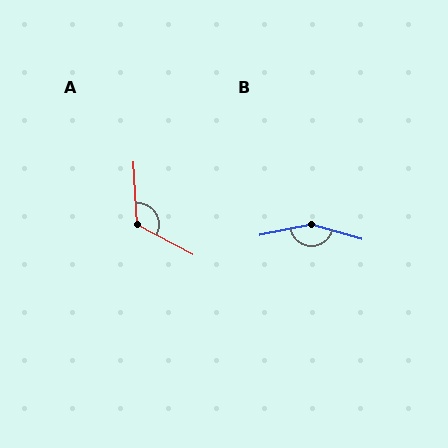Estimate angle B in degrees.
Approximately 152 degrees.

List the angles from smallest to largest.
A (121°), B (152°).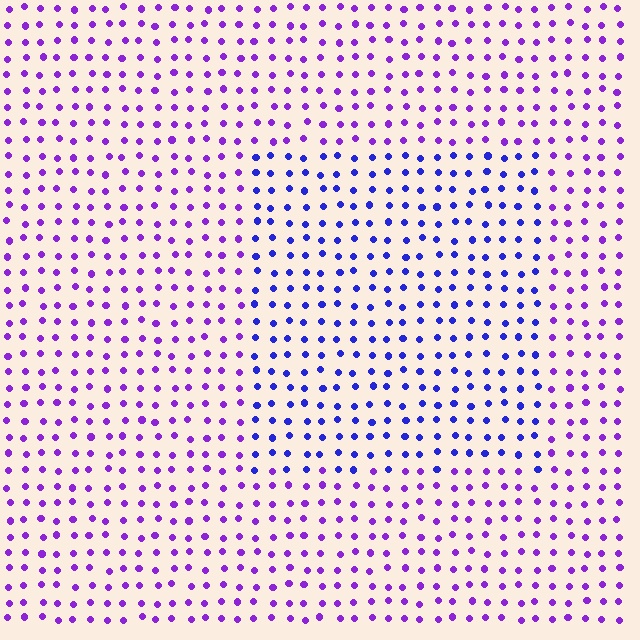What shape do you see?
I see a rectangle.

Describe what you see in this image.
The image is filled with small purple elements in a uniform arrangement. A rectangle-shaped region is visible where the elements are tinted to a slightly different hue, forming a subtle color boundary.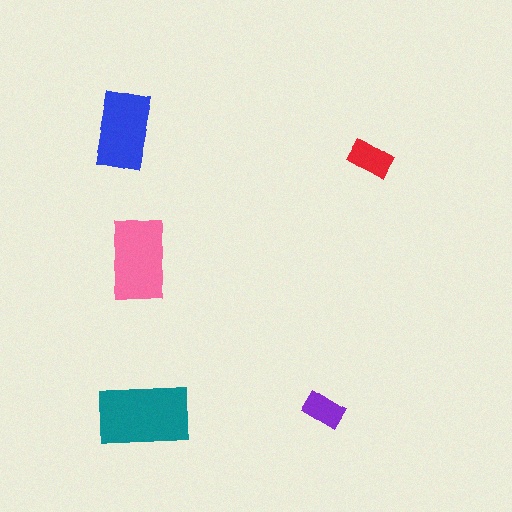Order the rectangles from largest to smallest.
the teal one, the pink one, the blue one, the red one, the purple one.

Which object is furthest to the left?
The blue rectangle is leftmost.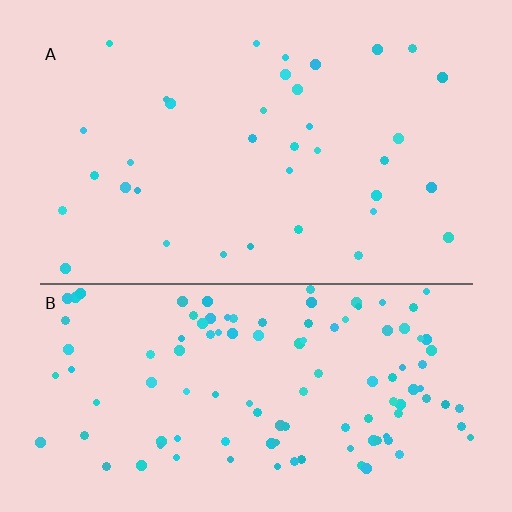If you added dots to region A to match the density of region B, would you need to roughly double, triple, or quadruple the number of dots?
Approximately triple.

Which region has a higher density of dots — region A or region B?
B (the bottom).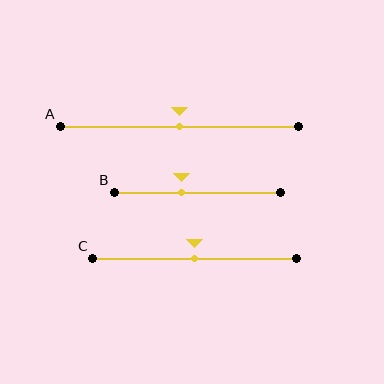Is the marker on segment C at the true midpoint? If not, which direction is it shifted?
Yes, the marker on segment C is at the true midpoint.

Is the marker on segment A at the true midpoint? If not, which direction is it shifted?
Yes, the marker on segment A is at the true midpoint.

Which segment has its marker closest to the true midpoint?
Segment A has its marker closest to the true midpoint.